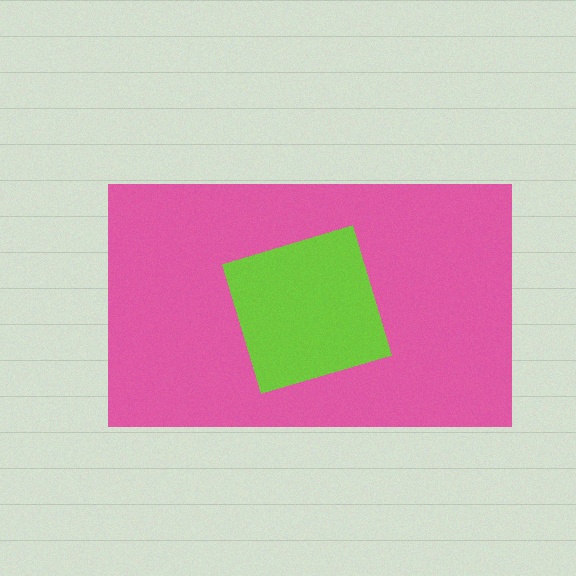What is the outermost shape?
The pink rectangle.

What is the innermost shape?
The lime square.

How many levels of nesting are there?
2.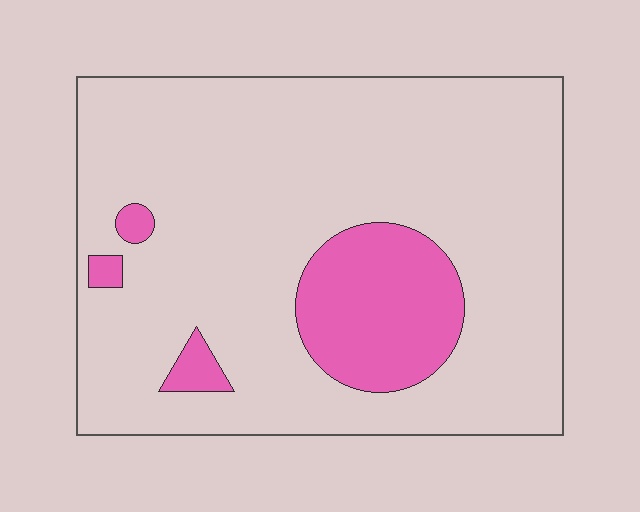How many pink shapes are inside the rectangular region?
4.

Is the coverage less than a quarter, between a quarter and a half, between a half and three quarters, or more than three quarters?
Less than a quarter.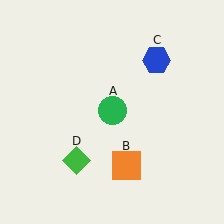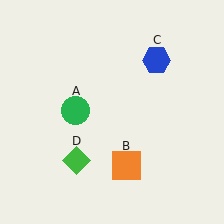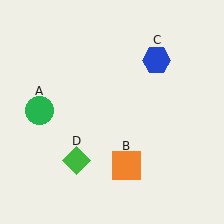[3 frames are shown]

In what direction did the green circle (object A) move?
The green circle (object A) moved left.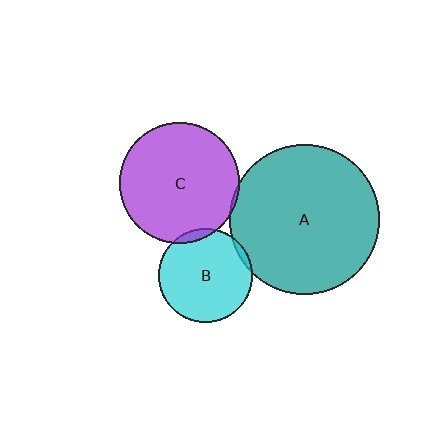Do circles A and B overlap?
Yes.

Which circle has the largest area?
Circle A (teal).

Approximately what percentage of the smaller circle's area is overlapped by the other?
Approximately 5%.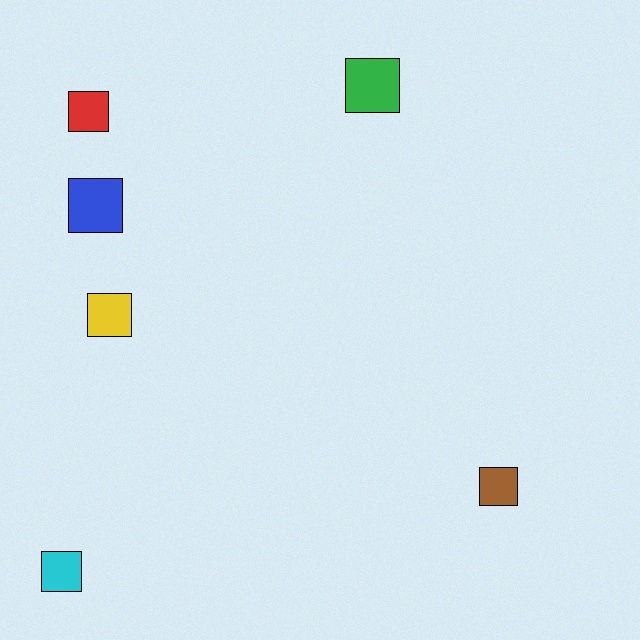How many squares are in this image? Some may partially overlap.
There are 6 squares.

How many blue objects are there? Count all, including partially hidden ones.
There is 1 blue object.